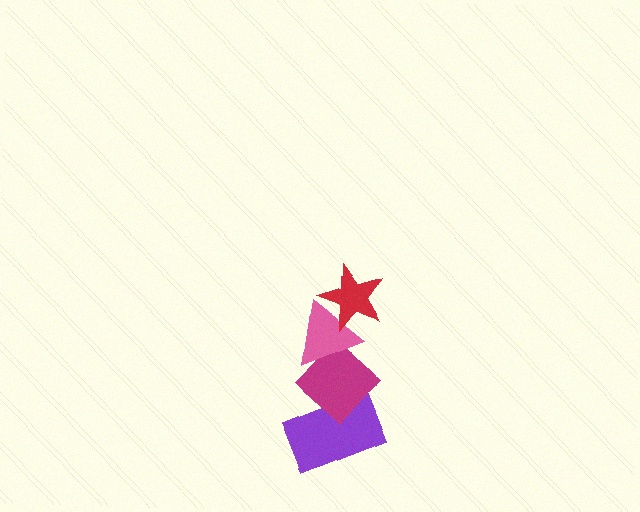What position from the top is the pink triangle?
The pink triangle is 2nd from the top.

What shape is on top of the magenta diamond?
The pink triangle is on top of the magenta diamond.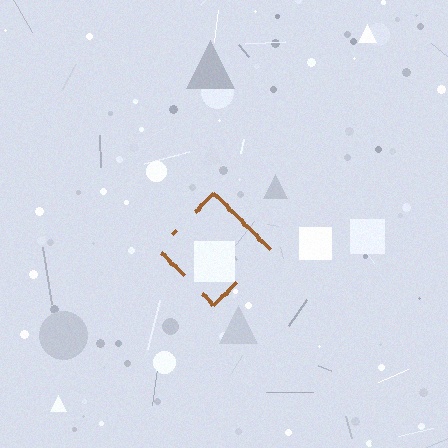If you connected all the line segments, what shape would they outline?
They would outline a diamond.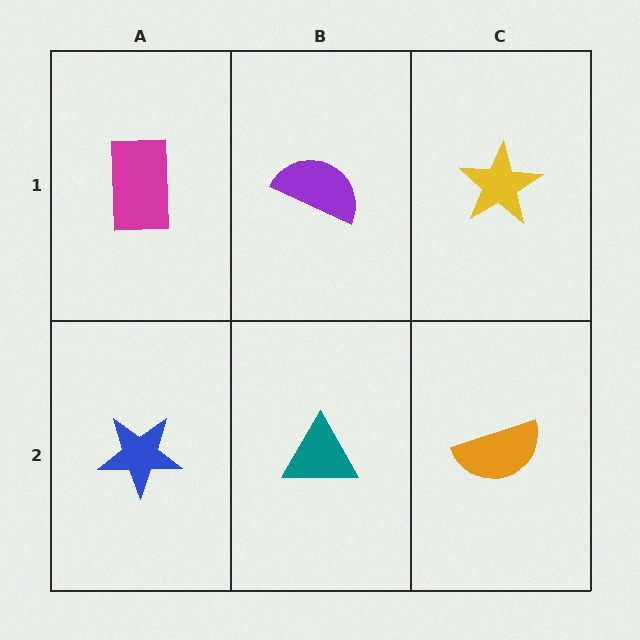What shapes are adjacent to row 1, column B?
A teal triangle (row 2, column B), a magenta rectangle (row 1, column A), a yellow star (row 1, column C).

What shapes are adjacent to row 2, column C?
A yellow star (row 1, column C), a teal triangle (row 2, column B).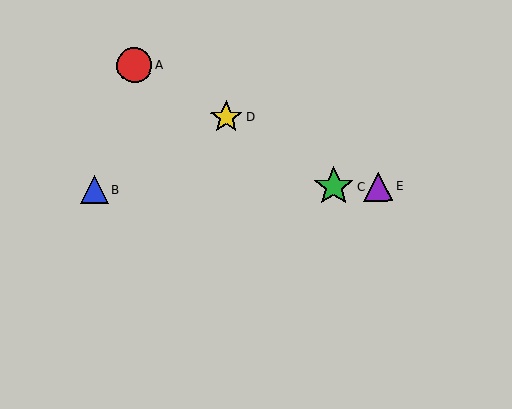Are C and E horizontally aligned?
Yes, both are at y≈187.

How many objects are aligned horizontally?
3 objects (B, C, E) are aligned horizontally.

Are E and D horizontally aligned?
No, E is at y≈186 and D is at y≈118.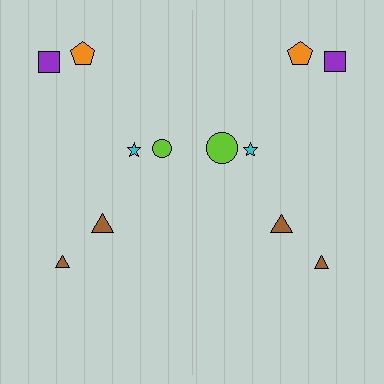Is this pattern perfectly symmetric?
No, the pattern is not perfectly symmetric. The lime circle on the right side has a different size than its mirror counterpart.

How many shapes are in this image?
There are 12 shapes in this image.